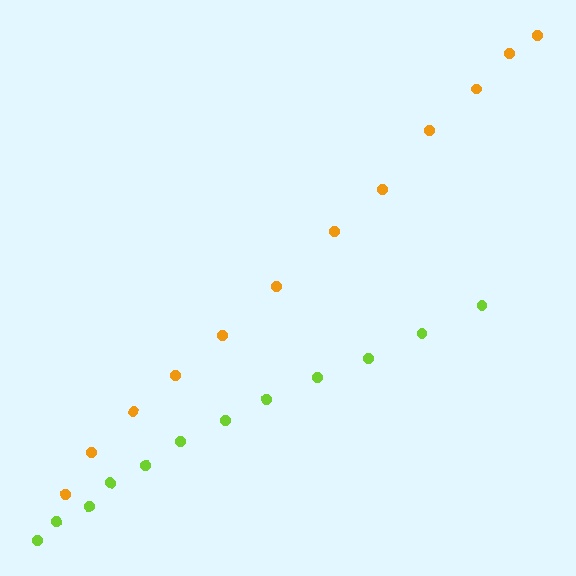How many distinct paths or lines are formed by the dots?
There are 2 distinct paths.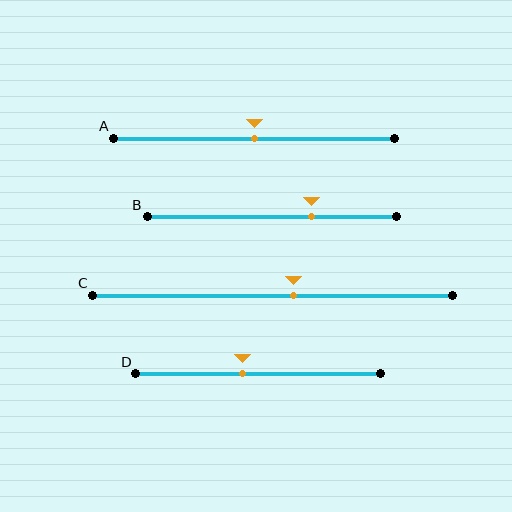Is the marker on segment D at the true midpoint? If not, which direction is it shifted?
No, the marker on segment D is shifted to the left by about 6% of the segment length.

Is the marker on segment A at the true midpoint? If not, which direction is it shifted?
Yes, the marker on segment A is at the true midpoint.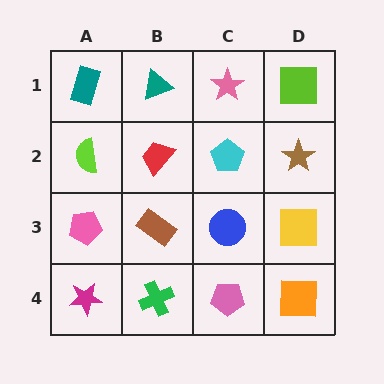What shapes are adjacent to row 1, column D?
A brown star (row 2, column D), a pink star (row 1, column C).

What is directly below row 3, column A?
A magenta star.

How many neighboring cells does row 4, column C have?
3.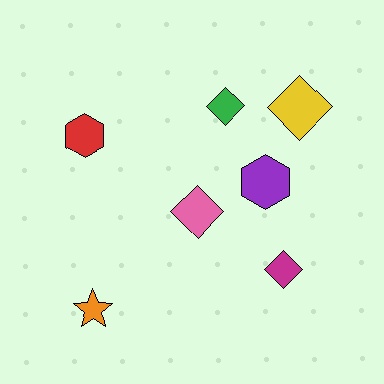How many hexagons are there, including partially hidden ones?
There are 2 hexagons.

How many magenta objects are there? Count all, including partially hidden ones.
There is 1 magenta object.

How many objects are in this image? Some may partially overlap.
There are 7 objects.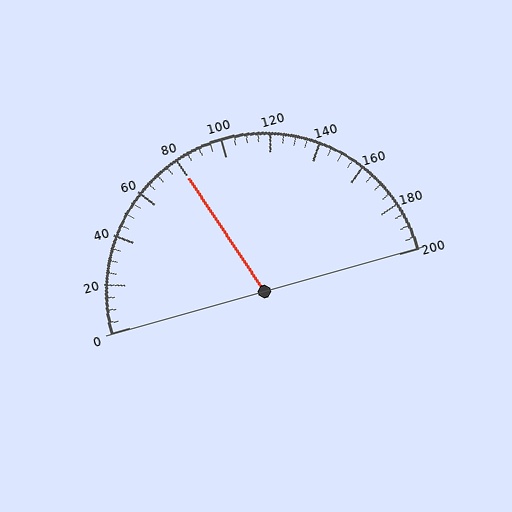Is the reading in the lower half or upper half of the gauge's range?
The reading is in the lower half of the range (0 to 200).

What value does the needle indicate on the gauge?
The needle indicates approximately 80.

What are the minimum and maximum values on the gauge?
The gauge ranges from 0 to 200.